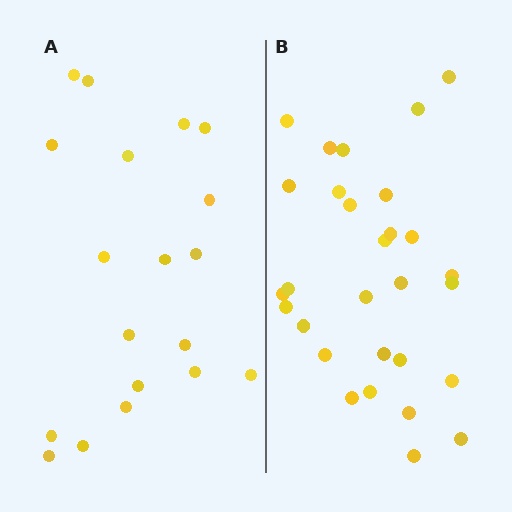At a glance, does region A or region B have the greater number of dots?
Region B (the right region) has more dots.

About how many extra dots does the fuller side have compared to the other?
Region B has roughly 10 or so more dots than region A.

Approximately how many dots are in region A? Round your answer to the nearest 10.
About 20 dots. (The exact count is 19, which rounds to 20.)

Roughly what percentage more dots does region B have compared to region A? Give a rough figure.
About 55% more.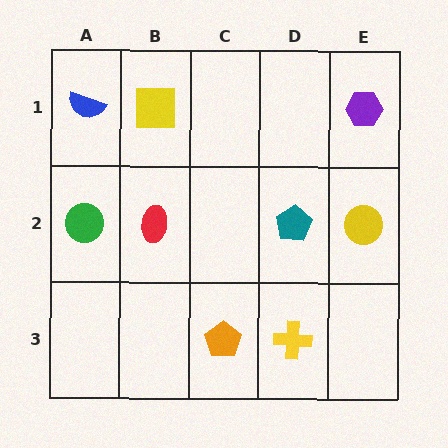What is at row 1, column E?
A purple hexagon.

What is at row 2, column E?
A yellow circle.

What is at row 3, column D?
A yellow cross.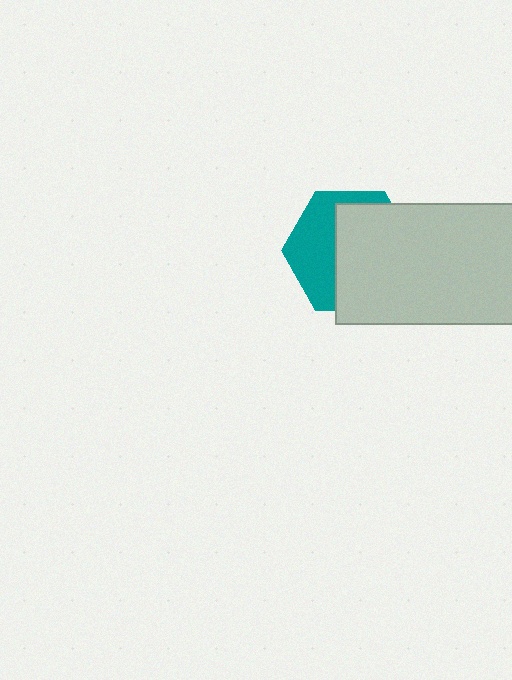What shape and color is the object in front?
The object in front is a light gray rectangle.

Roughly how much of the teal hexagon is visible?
A small part of it is visible (roughly 41%).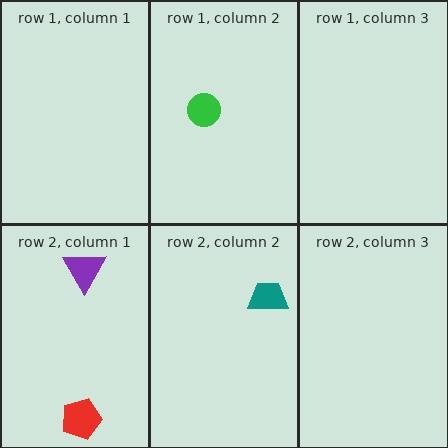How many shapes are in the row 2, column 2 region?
1.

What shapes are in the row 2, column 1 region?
The red pentagon, the purple triangle.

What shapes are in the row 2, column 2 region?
The teal trapezoid.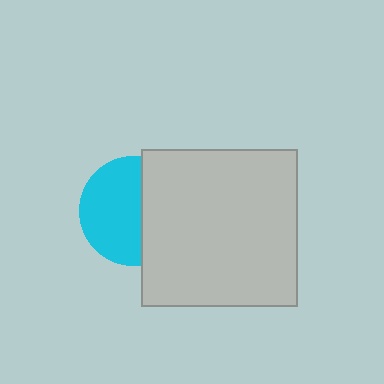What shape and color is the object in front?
The object in front is a light gray square.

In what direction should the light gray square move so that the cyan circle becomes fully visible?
The light gray square should move right. That is the shortest direction to clear the overlap and leave the cyan circle fully visible.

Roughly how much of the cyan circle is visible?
About half of it is visible (roughly 59%).